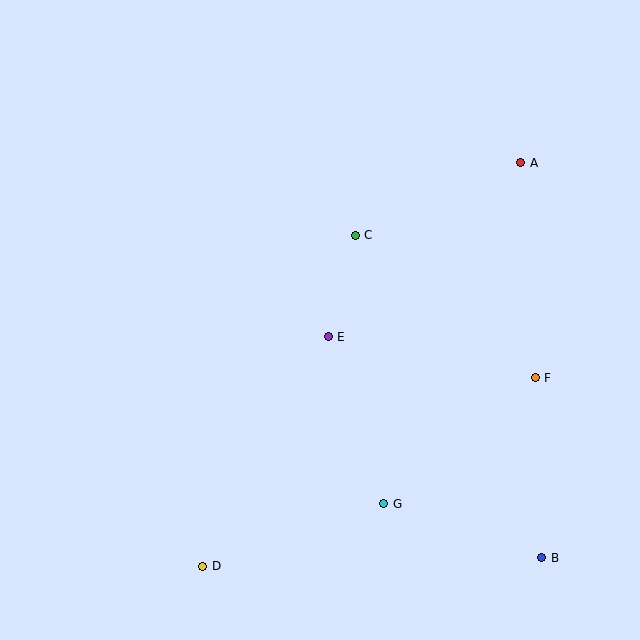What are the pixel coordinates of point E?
Point E is at (328, 337).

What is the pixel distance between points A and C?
The distance between A and C is 181 pixels.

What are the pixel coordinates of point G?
Point G is at (384, 504).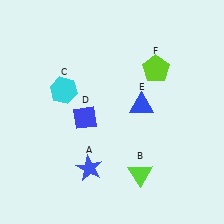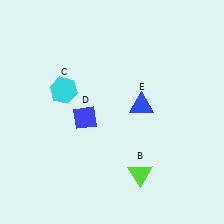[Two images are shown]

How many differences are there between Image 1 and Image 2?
There are 2 differences between the two images.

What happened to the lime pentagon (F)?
The lime pentagon (F) was removed in Image 2. It was in the top-right area of Image 1.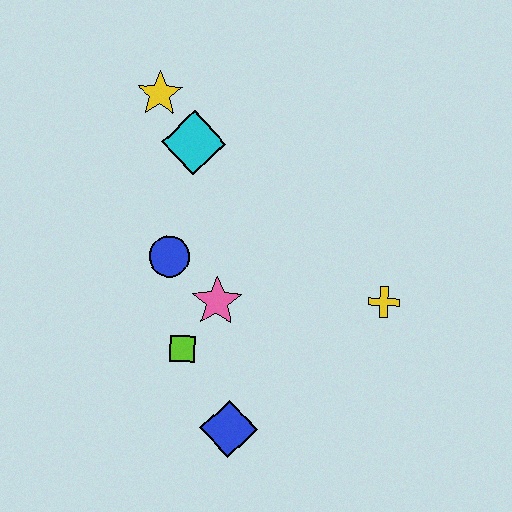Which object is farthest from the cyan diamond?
The blue diamond is farthest from the cyan diamond.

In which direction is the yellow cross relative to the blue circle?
The yellow cross is to the right of the blue circle.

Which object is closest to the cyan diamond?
The yellow star is closest to the cyan diamond.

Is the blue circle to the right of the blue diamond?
No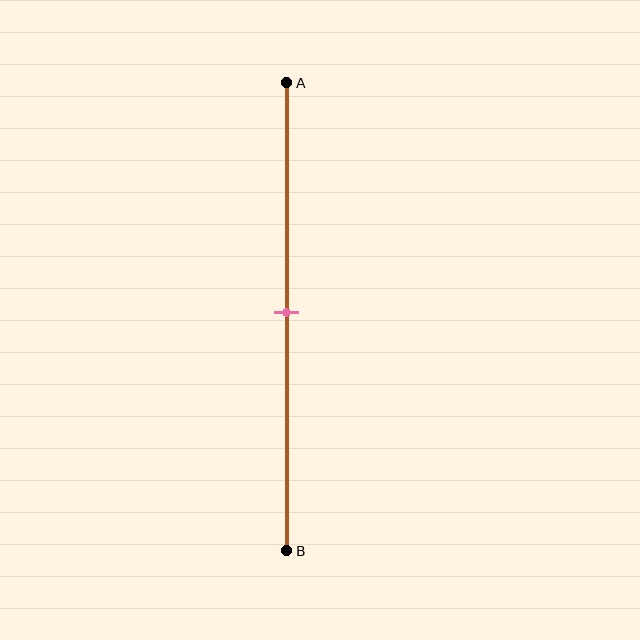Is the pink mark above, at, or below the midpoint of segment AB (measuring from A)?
The pink mark is approximately at the midpoint of segment AB.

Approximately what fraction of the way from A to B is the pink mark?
The pink mark is approximately 50% of the way from A to B.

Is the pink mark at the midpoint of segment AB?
Yes, the mark is approximately at the midpoint.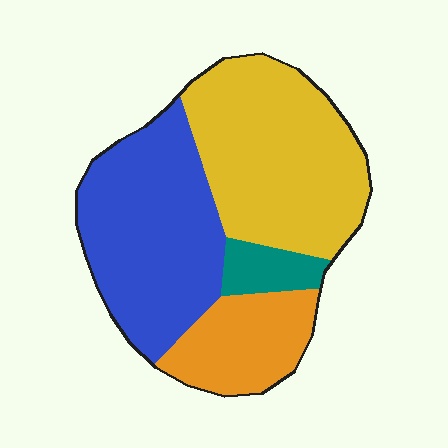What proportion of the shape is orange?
Orange covers 17% of the shape.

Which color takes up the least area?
Teal, at roughly 5%.